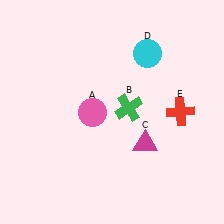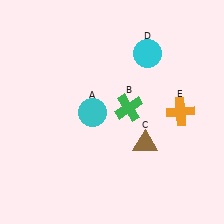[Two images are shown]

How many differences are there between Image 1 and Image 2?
There are 3 differences between the two images.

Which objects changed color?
A changed from pink to cyan. C changed from magenta to brown. E changed from red to orange.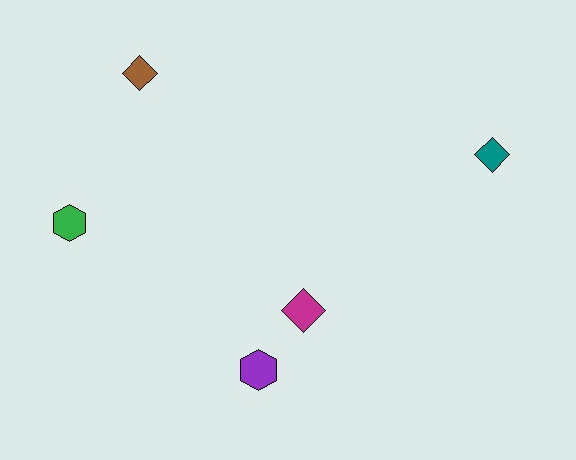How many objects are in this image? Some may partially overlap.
There are 5 objects.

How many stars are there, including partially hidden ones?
There are no stars.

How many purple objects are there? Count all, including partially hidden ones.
There is 1 purple object.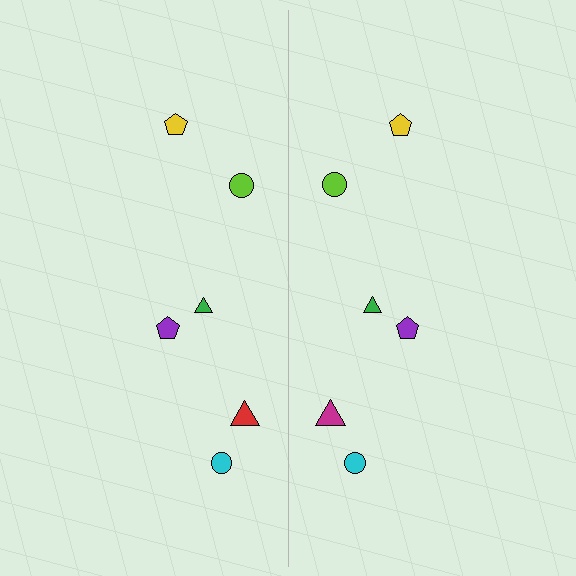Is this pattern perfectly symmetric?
No, the pattern is not perfectly symmetric. The magenta triangle on the right side breaks the symmetry — its mirror counterpart is red.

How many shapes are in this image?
There are 12 shapes in this image.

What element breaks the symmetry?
The magenta triangle on the right side breaks the symmetry — its mirror counterpart is red.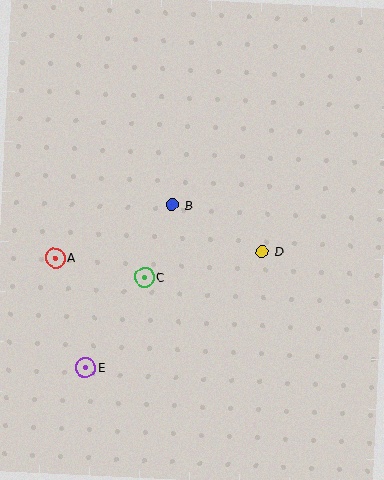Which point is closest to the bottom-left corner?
Point E is closest to the bottom-left corner.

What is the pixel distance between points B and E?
The distance between B and E is 184 pixels.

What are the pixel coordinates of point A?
Point A is at (55, 258).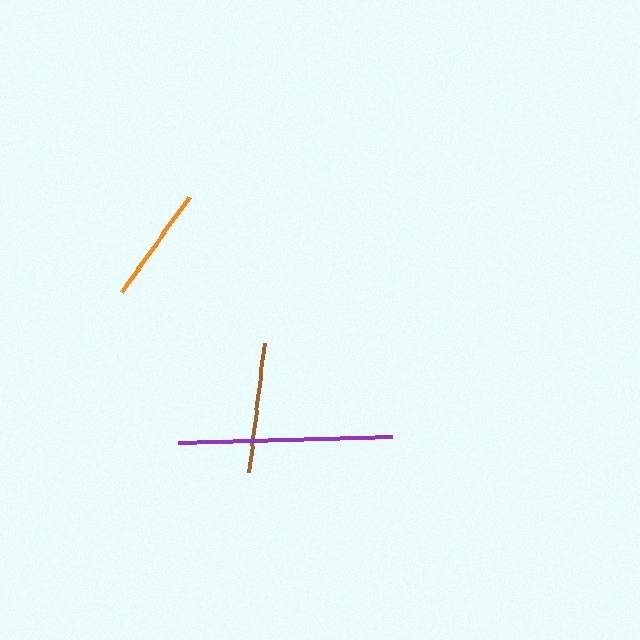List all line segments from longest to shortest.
From longest to shortest: purple, brown, orange.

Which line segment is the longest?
The purple line is the longest at approximately 214 pixels.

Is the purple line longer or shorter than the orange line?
The purple line is longer than the orange line.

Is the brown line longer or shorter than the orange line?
The brown line is longer than the orange line.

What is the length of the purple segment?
The purple segment is approximately 214 pixels long.